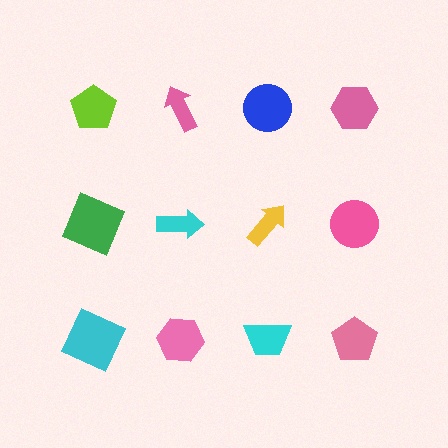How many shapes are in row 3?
4 shapes.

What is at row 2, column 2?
A cyan arrow.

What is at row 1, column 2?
A pink arrow.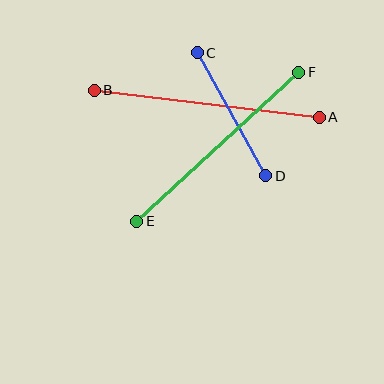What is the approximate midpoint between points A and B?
The midpoint is at approximately (207, 104) pixels.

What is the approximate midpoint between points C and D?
The midpoint is at approximately (232, 114) pixels.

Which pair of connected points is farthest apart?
Points A and B are farthest apart.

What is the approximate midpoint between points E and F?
The midpoint is at approximately (218, 147) pixels.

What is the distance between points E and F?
The distance is approximately 220 pixels.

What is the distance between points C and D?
The distance is approximately 141 pixels.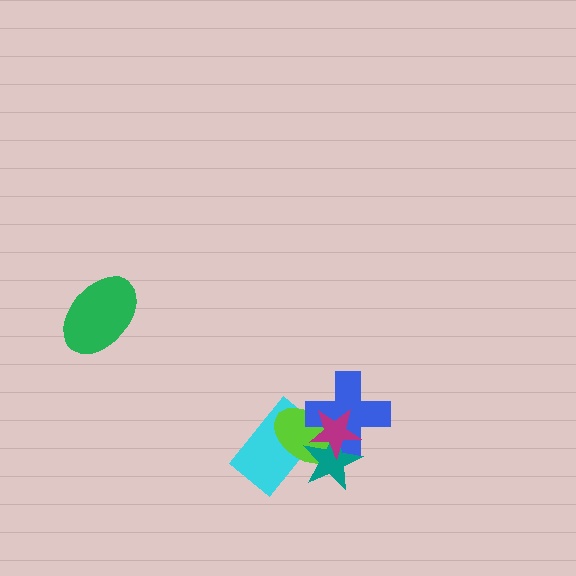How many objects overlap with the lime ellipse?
4 objects overlap with the lime ellipse.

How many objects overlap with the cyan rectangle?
3 objects overlap with the cyan rectangle.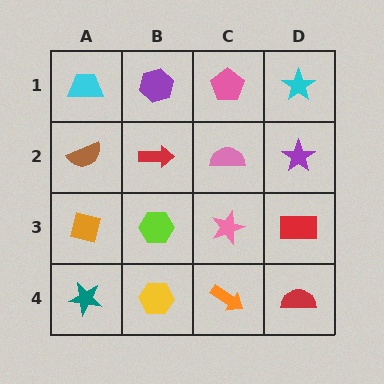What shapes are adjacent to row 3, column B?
A red arrow (row 2, column B), a yellow hexagon (row 4, column B), an orange square (row 3, column A), a pink star (row 3, column C).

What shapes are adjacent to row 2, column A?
A cyan trapezoid (row 1, column A), an orange square (row 3, column A), a red arrow (row 2, column B).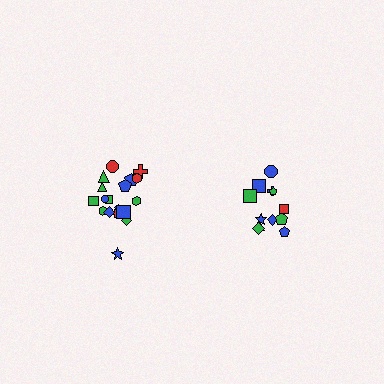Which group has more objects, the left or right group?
The left group.